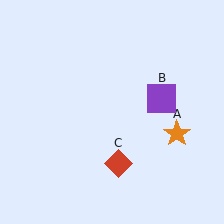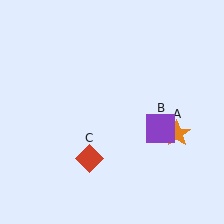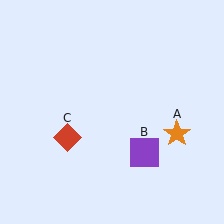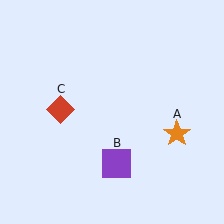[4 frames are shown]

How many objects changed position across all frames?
2 objects changed position: purple square (object B), red diamond (object C).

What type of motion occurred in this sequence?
The purple square (object B), red diamond (object C) rotated clockwise around the center of the scene.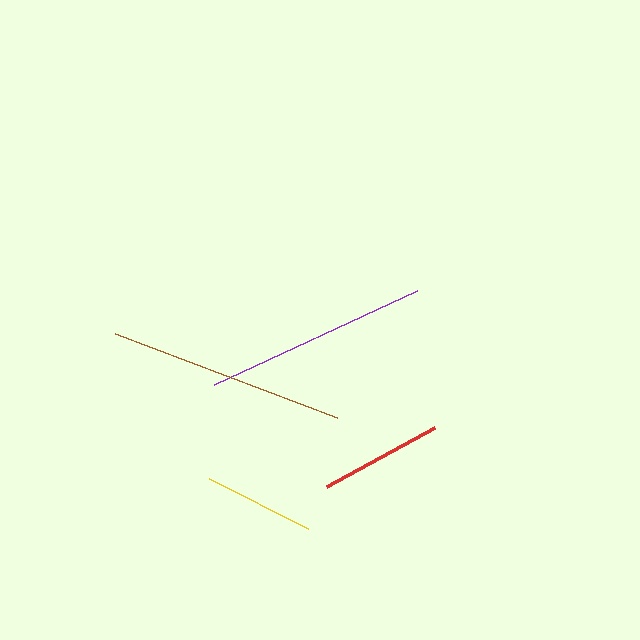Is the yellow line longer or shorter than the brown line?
The brown line is longer than the yellow line.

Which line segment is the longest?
The brown line is the longest at approximately 238 pixels.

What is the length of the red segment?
The red segment is approximately 123 pixels long.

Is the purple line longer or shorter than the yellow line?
The purple line is longer than the yellow line.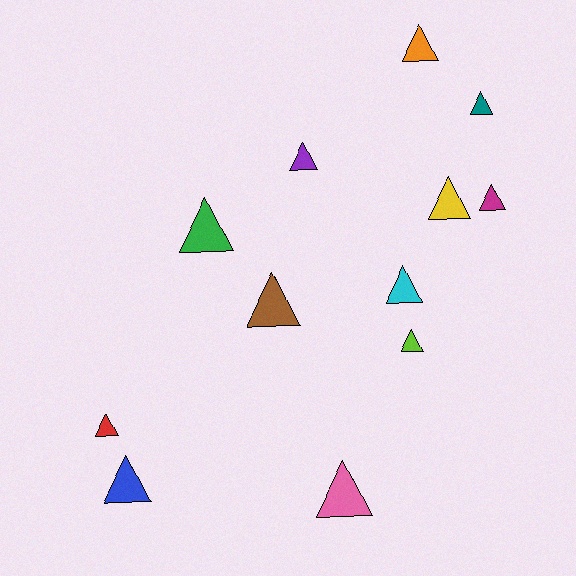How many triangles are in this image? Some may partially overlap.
There are 12 triangles.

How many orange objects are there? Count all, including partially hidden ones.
There is 1 orange object.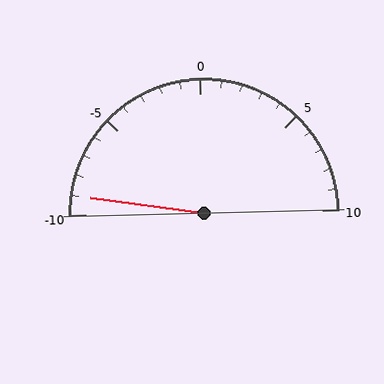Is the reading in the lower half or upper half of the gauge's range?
The reading is in the lower half of the range (-10 to 10).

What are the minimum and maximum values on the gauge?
The gauge ranges from -10 to 10.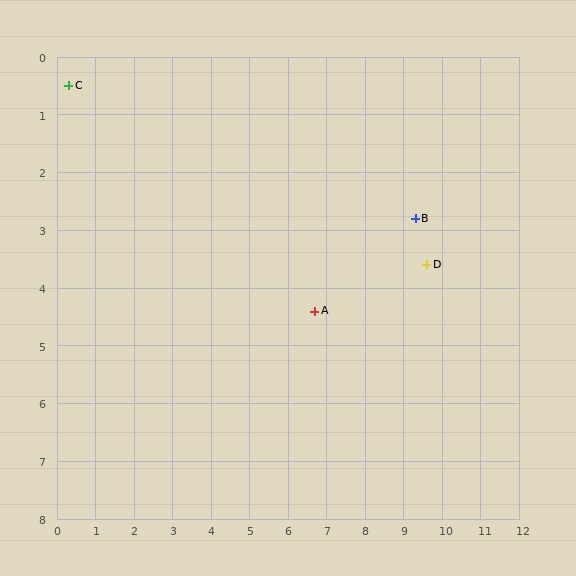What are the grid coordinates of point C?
Point C is at approximately (0.3, 0.5).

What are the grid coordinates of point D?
Point D is at approximately (9.6, 3.6).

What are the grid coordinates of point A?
Point A is at approximately (6.7, 4.4).